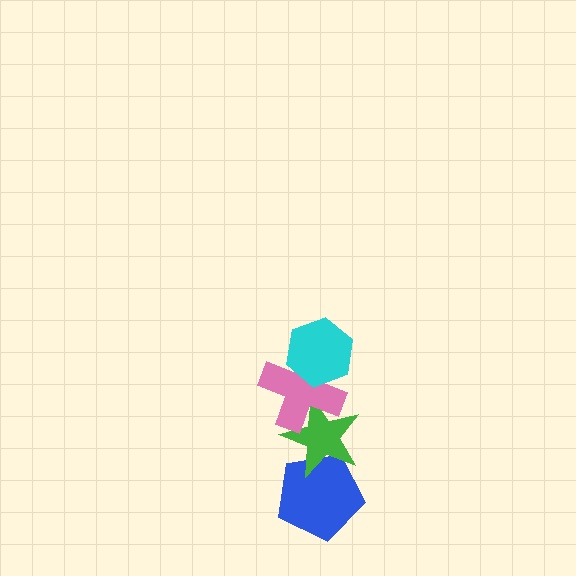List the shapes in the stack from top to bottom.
From top to bottom: the cyan hexagon, the pink cross, the green star, the blue pentagon.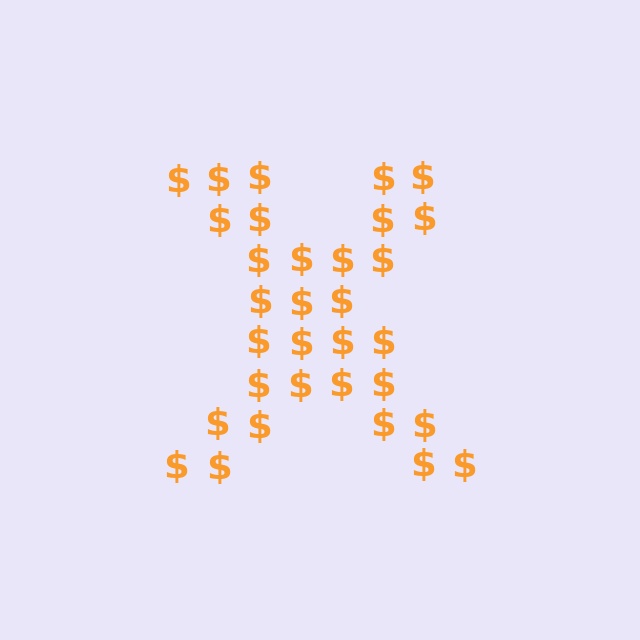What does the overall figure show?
The overall figure shows the letter X.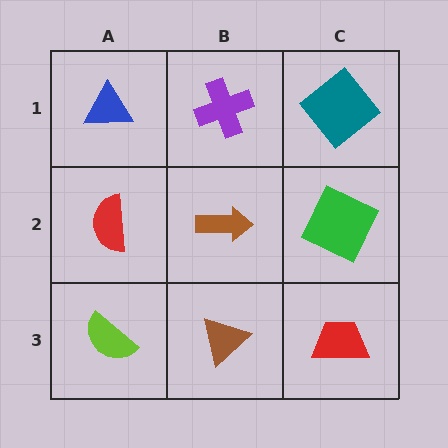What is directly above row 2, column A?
A blue triangle.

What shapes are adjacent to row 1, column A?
A red semicircle (row 2, column A), a purple cross (row 1, column B).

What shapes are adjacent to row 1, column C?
A green square (row 2, column C), a purple cross (row 1, column B).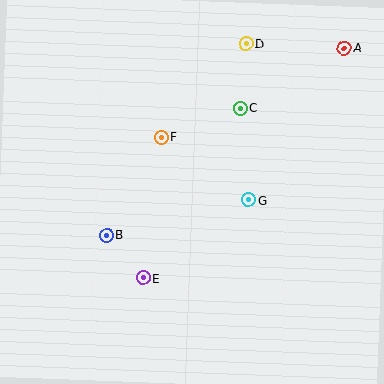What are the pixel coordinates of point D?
Point D is at (246, 44).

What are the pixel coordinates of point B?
Point B is at (107, 235).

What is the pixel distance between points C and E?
The distance between C and E is 196 pixels.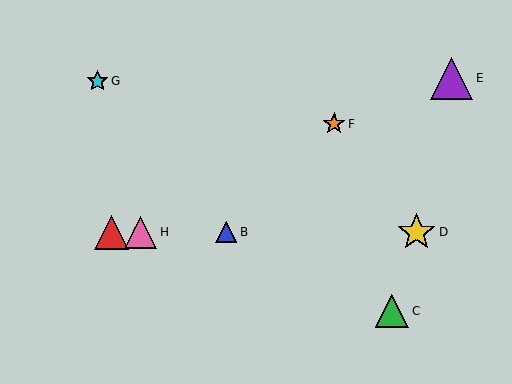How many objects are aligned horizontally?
4 objects (A, B, D, H) are aligned horizontally.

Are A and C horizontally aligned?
No, A is at y≈232 and C is at y≈311.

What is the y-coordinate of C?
Object C is at y≈311.